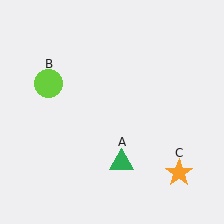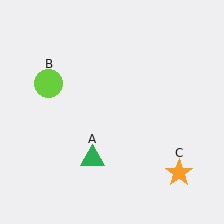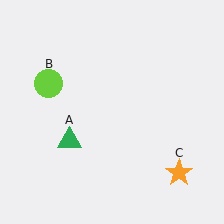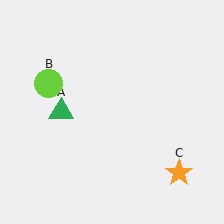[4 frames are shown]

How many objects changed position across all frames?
1 object changed position: green triangle (object A).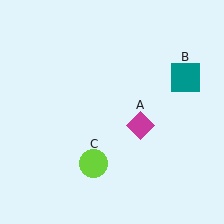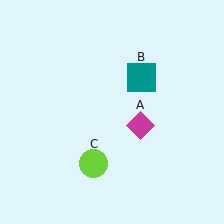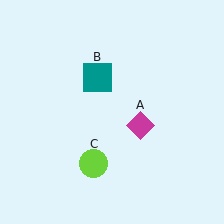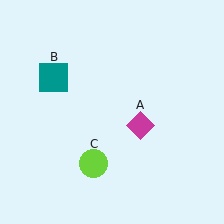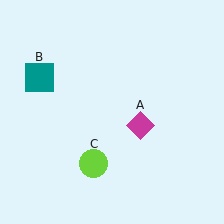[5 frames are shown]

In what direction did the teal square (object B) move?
The teal square (object B) moved left.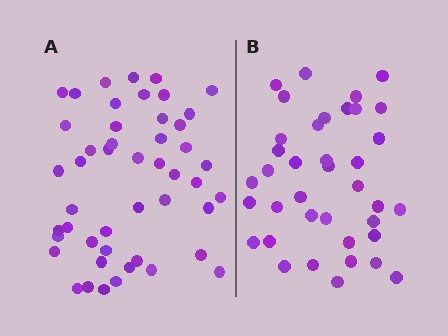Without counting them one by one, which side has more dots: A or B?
Region A (the left region) has more dots.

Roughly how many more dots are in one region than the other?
Region A has roughly 10 or so more dots than region B.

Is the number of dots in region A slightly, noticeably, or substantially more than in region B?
Region A has noticeably more, but not dramatically so. The ratio is roughly 1.3 to 1.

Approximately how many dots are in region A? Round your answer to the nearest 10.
About 50 dots. (The exact count is 48, which rounds to 50.)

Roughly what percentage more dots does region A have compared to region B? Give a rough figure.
About 25% more.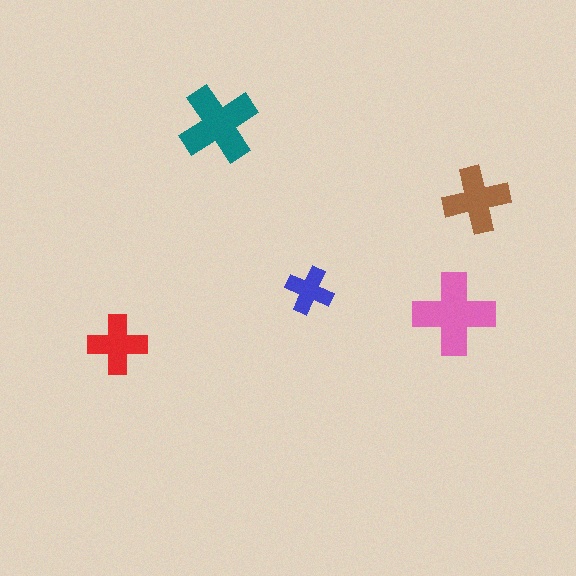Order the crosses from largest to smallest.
the pink one, the teal one, the brown one, the red one, the blue one.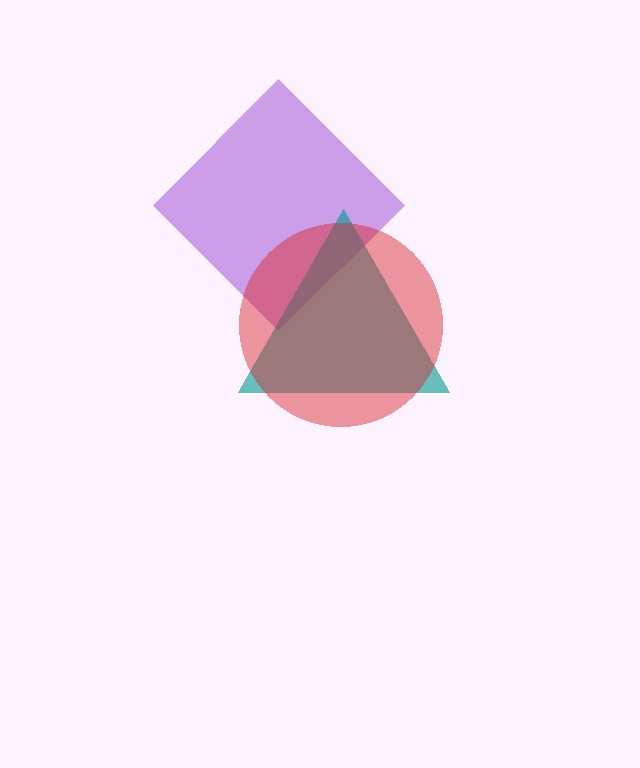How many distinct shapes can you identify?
There are 3 distinct shapes: a purple diamond, a teal triangle, a red circle.